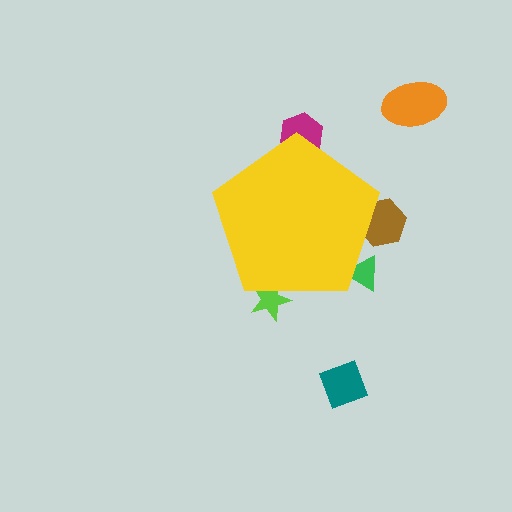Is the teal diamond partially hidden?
No, the teal diamond is fully visible.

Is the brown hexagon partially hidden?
Yes, the brown hexagon is partially hidden behind the yellow pentagon.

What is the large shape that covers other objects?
A yellow pentagon.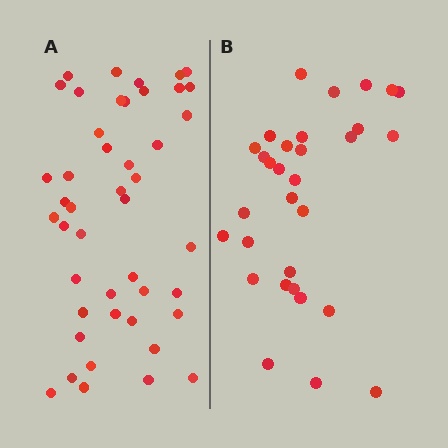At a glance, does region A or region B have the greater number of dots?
Region A (the left region) has more dots.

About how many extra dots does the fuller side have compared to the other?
Region A has approximately 15 more dots than region B.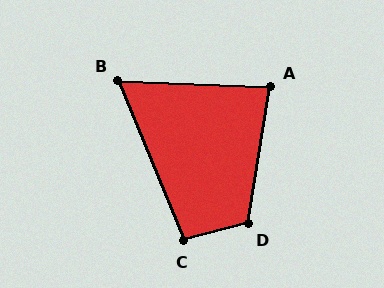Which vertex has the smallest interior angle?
B, at approximately 65 degrees.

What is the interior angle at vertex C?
Approximately 97 degrees (obtuse).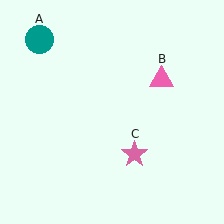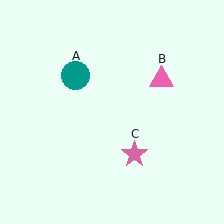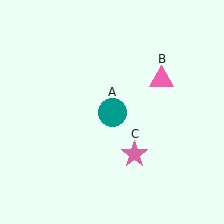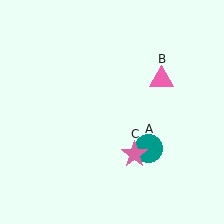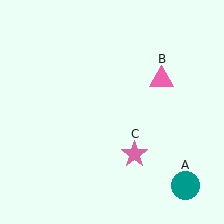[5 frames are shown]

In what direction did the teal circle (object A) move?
The teal circle (object A) moved down and to the right.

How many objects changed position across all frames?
1 object changed position: teal circle (object A).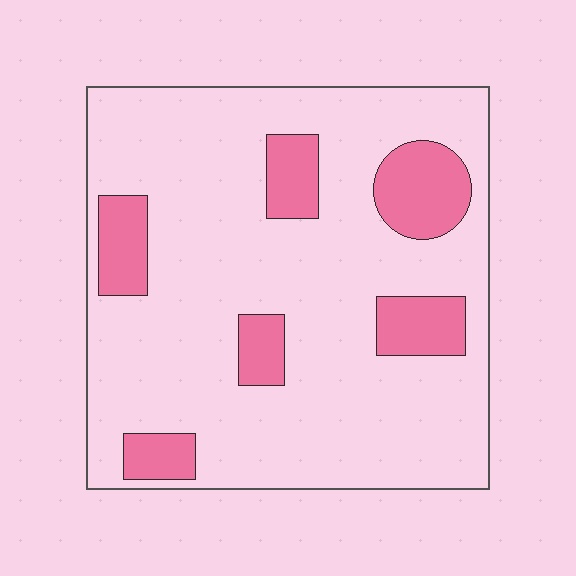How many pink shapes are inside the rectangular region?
6.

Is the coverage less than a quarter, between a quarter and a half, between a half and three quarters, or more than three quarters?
Less than a quarter.